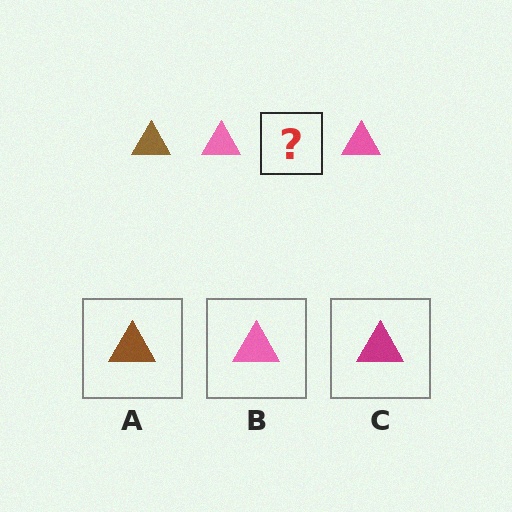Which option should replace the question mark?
Option A.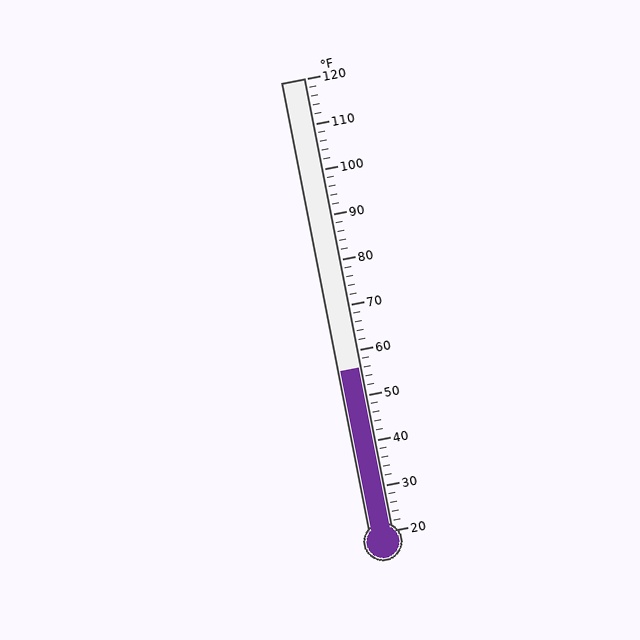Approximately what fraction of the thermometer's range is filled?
The thermometer is filled to approximately 35% of its range.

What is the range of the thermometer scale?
The thermometer scale ranges from 20°F to 120°F.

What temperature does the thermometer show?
The thermometer shows approximately 56°F.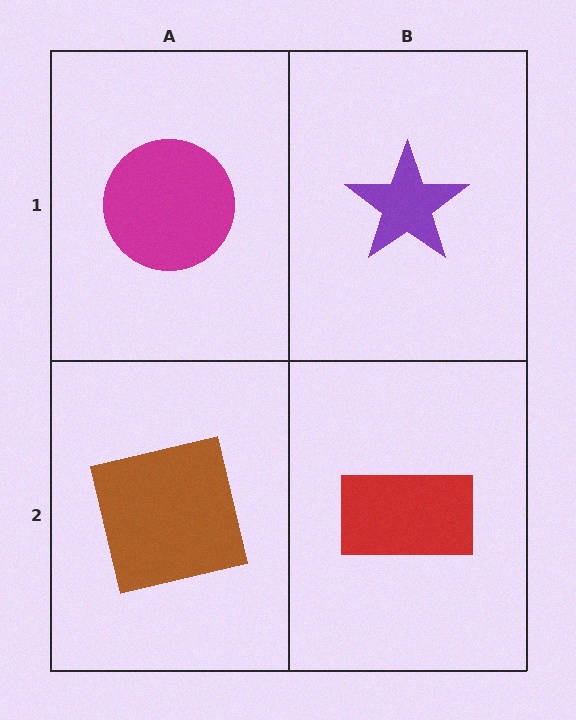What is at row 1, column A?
A magenta circle.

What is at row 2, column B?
A red rectangle.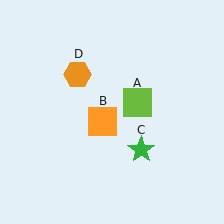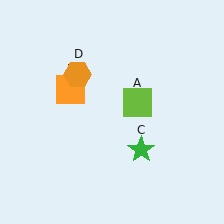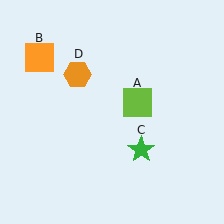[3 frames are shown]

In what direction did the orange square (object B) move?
The orange square (object B) moved up and to the left.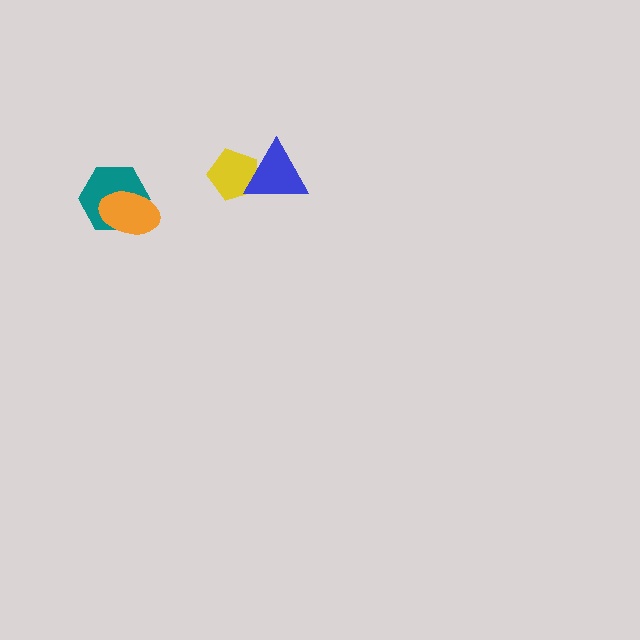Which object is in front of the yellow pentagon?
The blue triangle is in front of the yellow pentagon.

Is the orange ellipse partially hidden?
No, no other shape covers it.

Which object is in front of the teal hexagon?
The orange ellipse is in front of the teal hexagon.